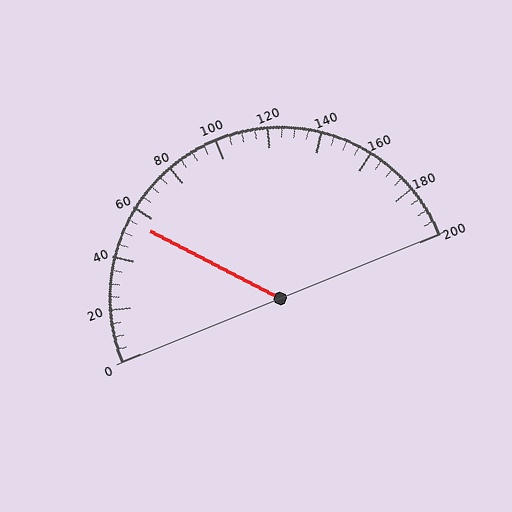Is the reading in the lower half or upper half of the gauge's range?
The reading is in the lower half of the range (0 to 200).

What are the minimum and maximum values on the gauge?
The gauge ranges from 0 to 200.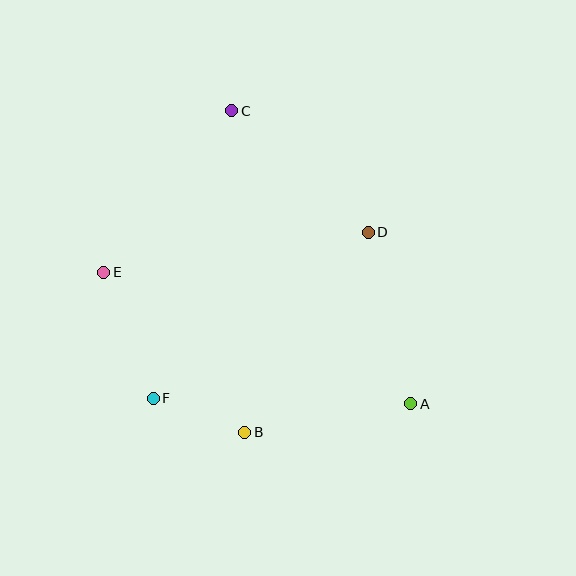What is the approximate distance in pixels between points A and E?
The distance between A and E is approximately 334 pixels.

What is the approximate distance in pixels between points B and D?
The distance between B and D is approximately 235 pixels.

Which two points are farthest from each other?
Points A and C are farthest from each other.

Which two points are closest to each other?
Points B and F are closest to each other.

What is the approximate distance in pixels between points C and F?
The distance between C and F is approximately 298 pixels.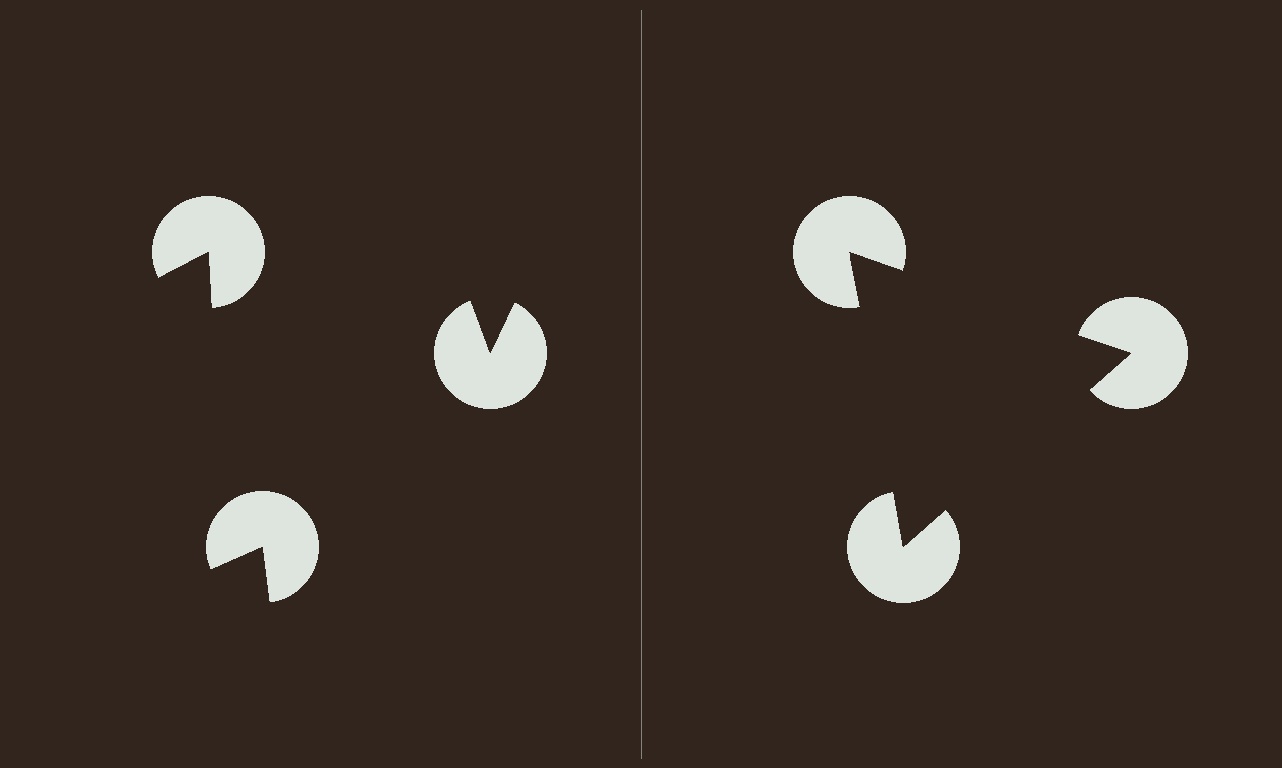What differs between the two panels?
The pac-man discs are positioned identically on both sides; only the wedge orientations differ. On the right they align to a triangle; on the left they are misaligned.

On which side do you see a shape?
An illusory triangle appears on the right side. On the left side the wedge cuts are rotated, so no coherent shape forms.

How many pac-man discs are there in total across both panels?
6 — 3 on each side.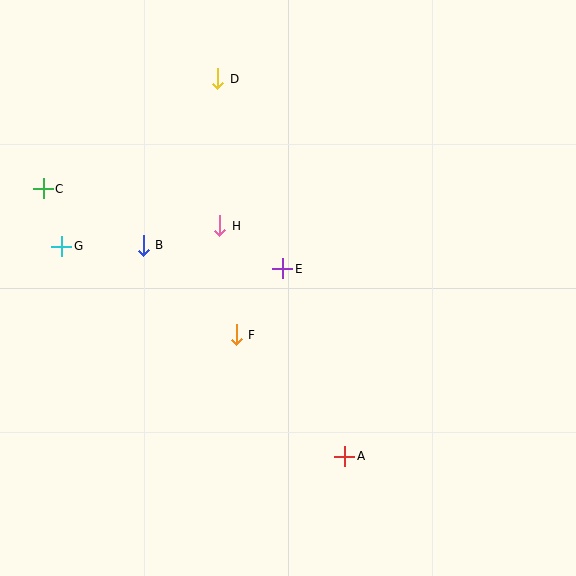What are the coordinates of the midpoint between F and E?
The midpoint between F and E is at (259, 302).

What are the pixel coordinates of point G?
Point G is at (62, 246).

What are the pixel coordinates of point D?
Point D is at (218, 79).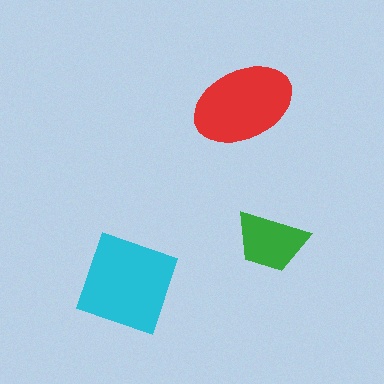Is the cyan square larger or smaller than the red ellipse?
Larger.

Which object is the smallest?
The green trapezoid.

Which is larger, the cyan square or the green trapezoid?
The cyan square.